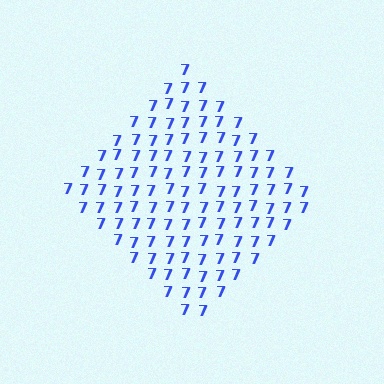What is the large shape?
The large shape is a diamond.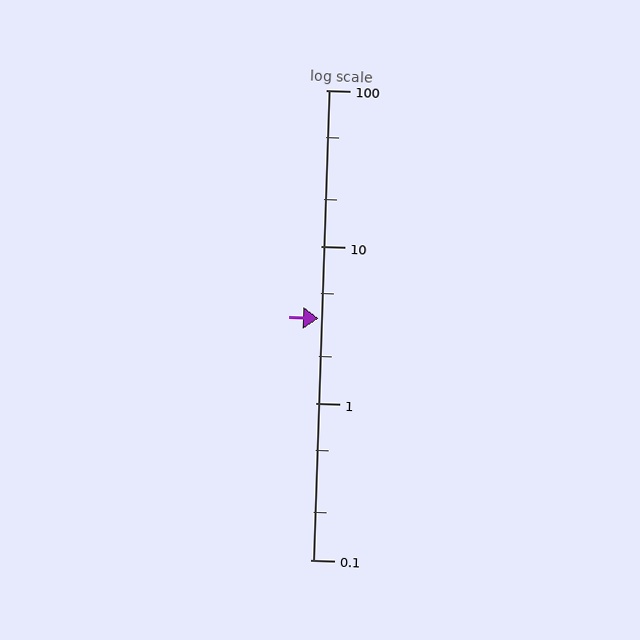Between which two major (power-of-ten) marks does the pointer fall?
The pointer is between 1 and 10.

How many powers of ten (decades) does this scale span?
The scale spans 3 decades, from 0.1 to 100.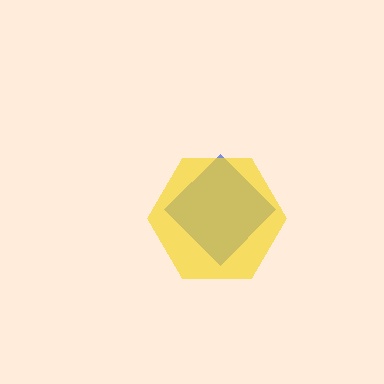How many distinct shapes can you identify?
There are 2 distinct shapes: a blue diamond, a yellow hexagon.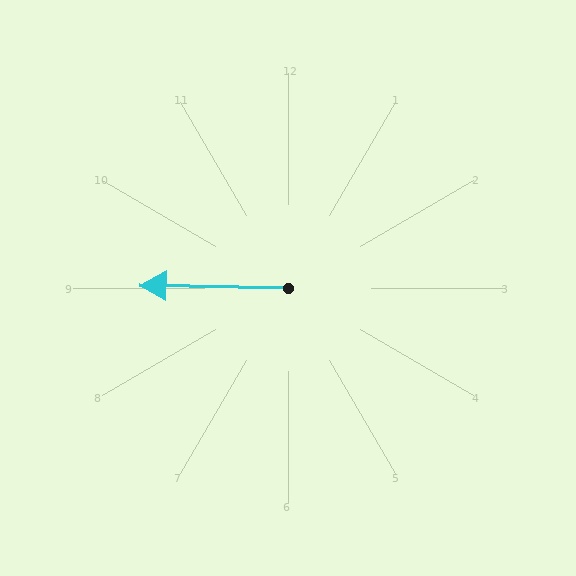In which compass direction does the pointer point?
West.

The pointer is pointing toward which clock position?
Roughly 9 o'clock.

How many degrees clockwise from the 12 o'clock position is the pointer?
Approximately 271 degrees.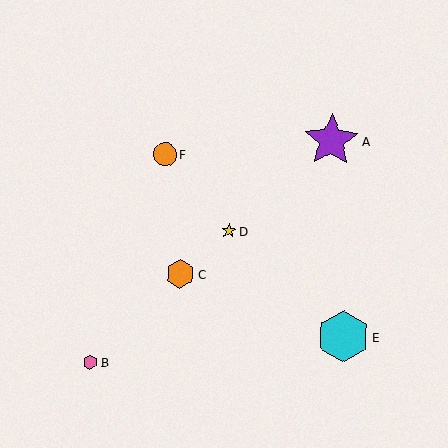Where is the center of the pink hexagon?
The center of the pink hexagon is at (90, 363).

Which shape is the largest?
The purple star (labeled A) is the largest.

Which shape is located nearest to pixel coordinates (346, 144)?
The purple star (labeled A) at (331, 140) is nearest to that location.